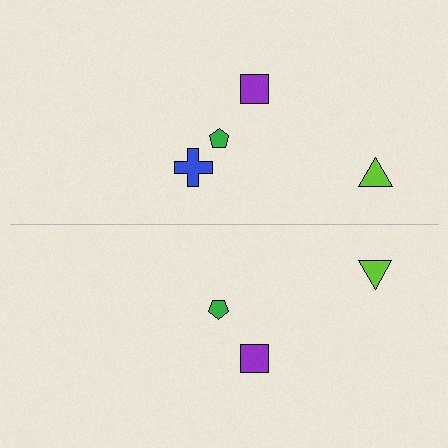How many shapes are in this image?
There are 7 shapes in this image.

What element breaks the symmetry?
A blue cross is missing from the bottom side.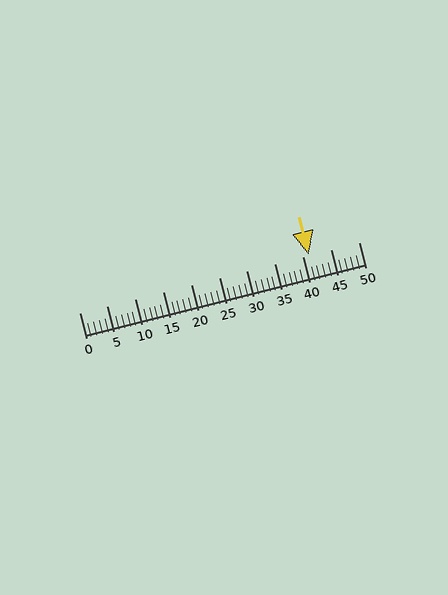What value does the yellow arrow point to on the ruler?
The yellow arrow points to approximately 41.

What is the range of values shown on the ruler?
The ruler shows values from 0 to 50.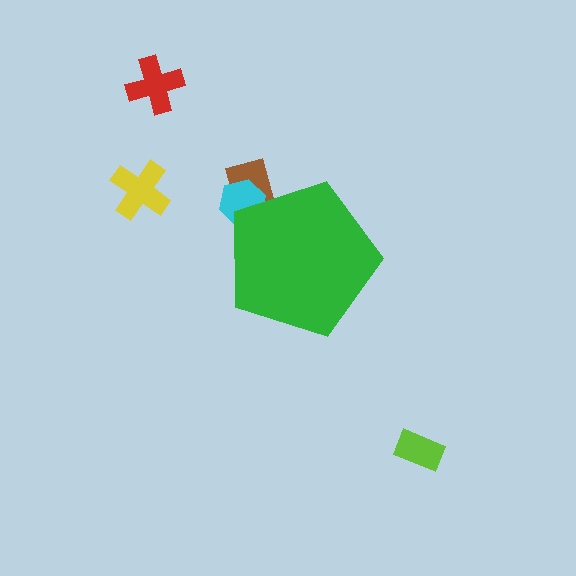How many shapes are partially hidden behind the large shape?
2 shapes are partially hidden.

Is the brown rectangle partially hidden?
Yes, the brown rectangle is partially hidden behind the green pentagon.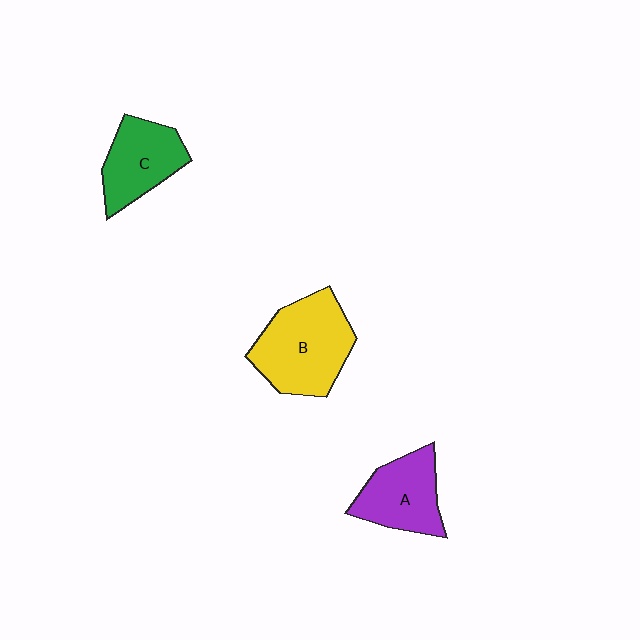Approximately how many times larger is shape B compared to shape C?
Approximately 1.4 times.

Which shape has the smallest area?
Shape C (green).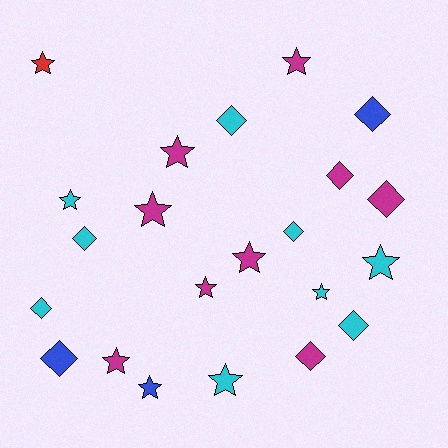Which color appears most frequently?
Magenta, with 9 objects.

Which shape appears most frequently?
Star, with 12 objects.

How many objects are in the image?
There are 22 objects.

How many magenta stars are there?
There are 6 magenta stars.